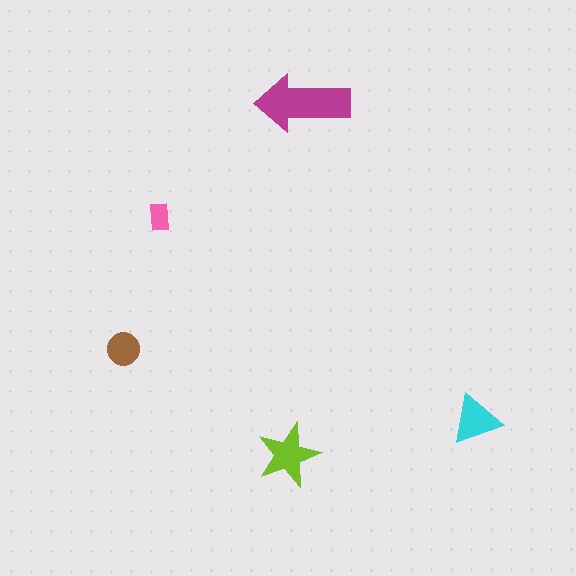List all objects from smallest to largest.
The pink rectangle, the brown circle, the cyan triangle, the lime star, the magenta arrow.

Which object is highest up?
The magenta arrow is topmost.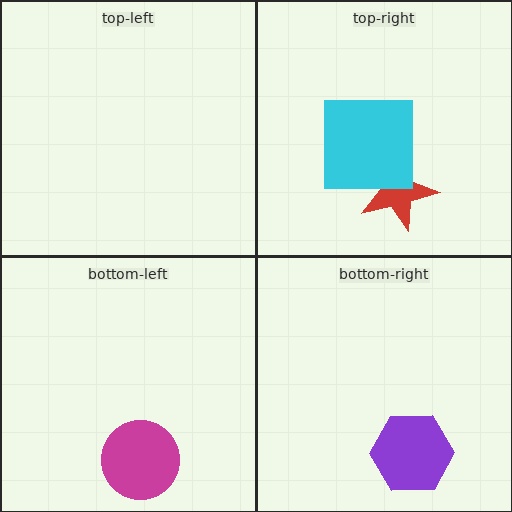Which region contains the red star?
The top-right region.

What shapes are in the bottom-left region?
The magenta circle.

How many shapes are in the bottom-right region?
1.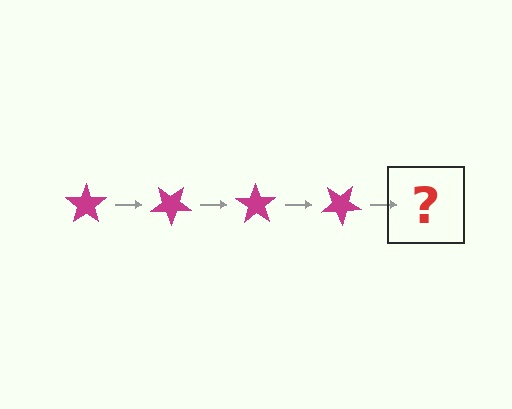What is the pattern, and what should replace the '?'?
The pattern is that the star rotates 35 degrees each step. The '?' should be a magenta star rotated 140 degrees.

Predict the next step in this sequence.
The next step is a magenta star rotated 140 degrees.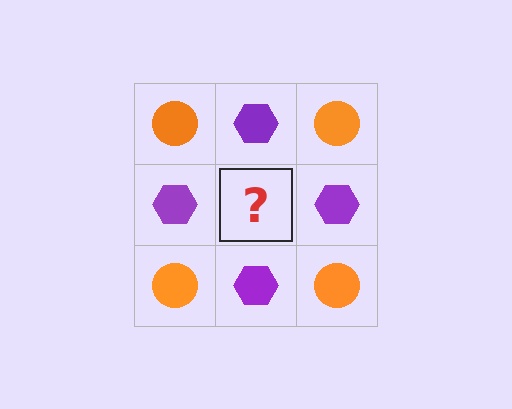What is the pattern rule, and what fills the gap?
The rule is that it alternates orange circle and purple hexagon in a checkerboard pattern. The gap should be filled with an orange circle.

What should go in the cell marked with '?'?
The missing cell should contain an orange circle.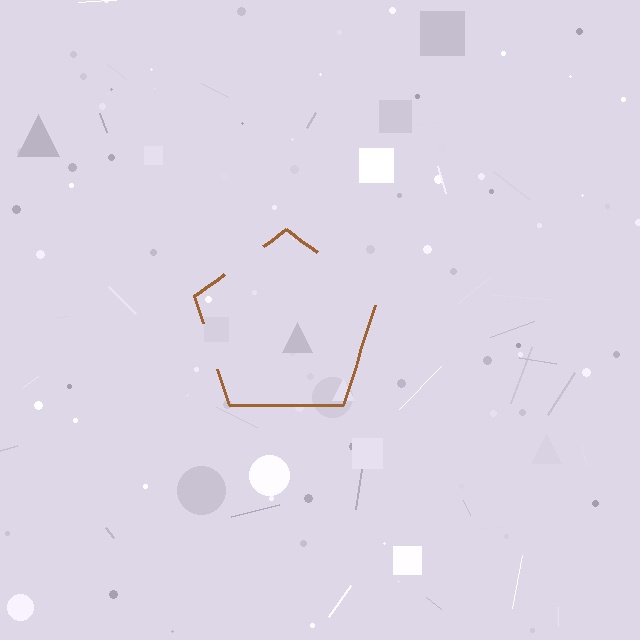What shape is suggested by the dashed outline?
The dashed outline suggests a pentagon.